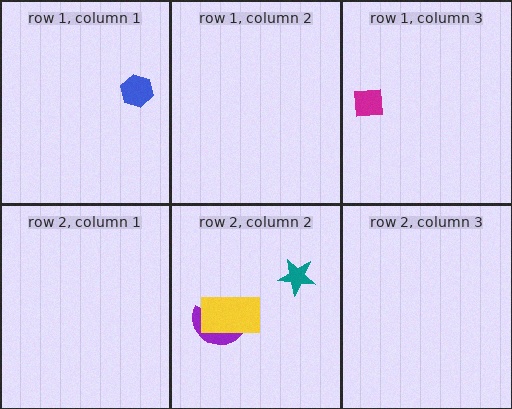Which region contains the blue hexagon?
The row 1, column 1 region.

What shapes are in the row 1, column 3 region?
The magenta square.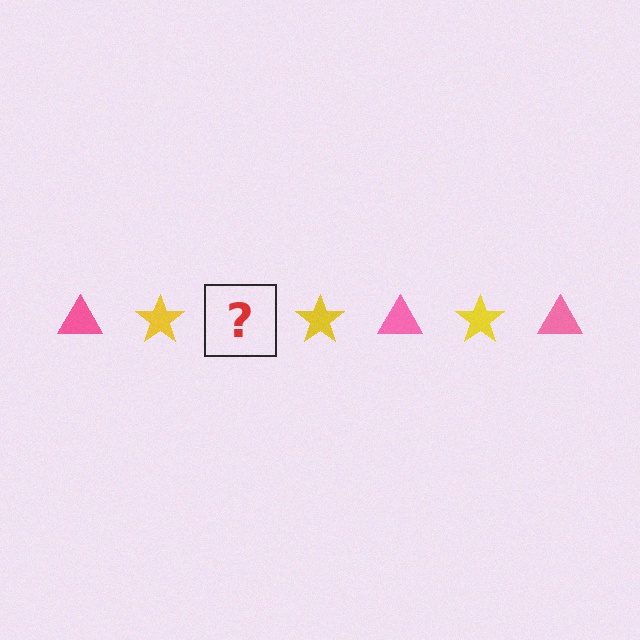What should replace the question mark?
The question mark should be replaced with a pink triangle.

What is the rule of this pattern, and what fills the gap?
The rule is that the pattern alternates between pink triangle and yellow star. The gap should be filled with a pink triangle.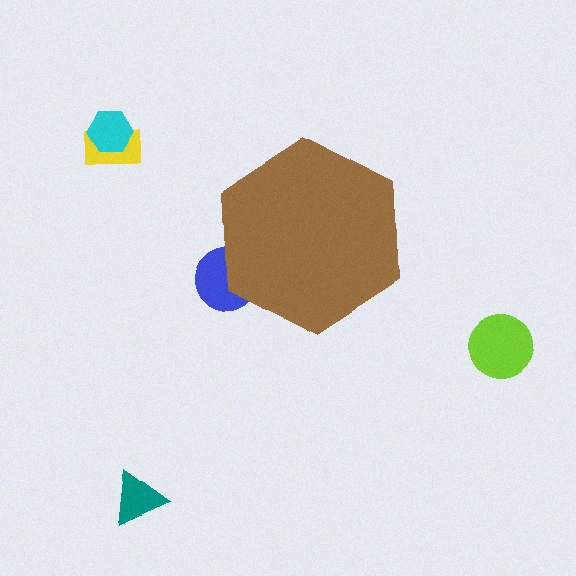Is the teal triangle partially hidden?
No, the teal triangle is fully visible.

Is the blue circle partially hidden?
Yes, the blue circle is partially hidden behind the brown hexagon.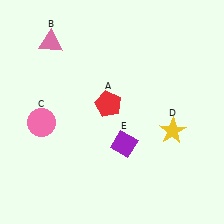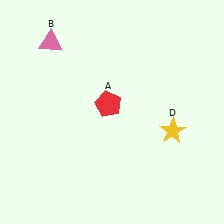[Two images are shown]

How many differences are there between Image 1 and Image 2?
There are 2 differences between the two images.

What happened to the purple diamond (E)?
The purple diamond (E) was removed in Image 2. It was in the bottom-right area of Image 1.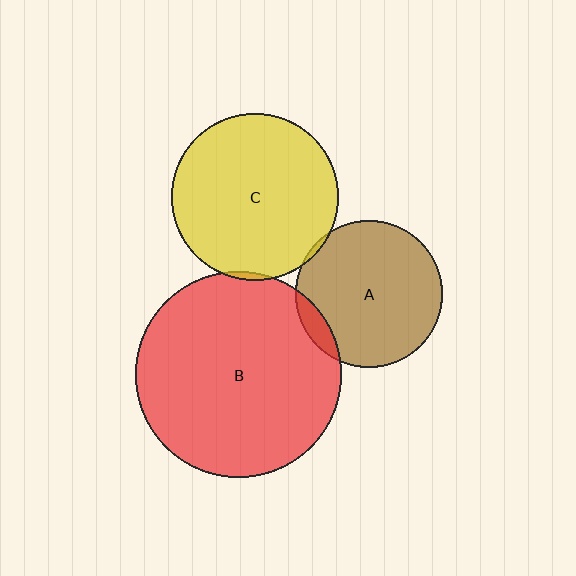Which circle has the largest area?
Circle B (red).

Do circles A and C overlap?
Yes.